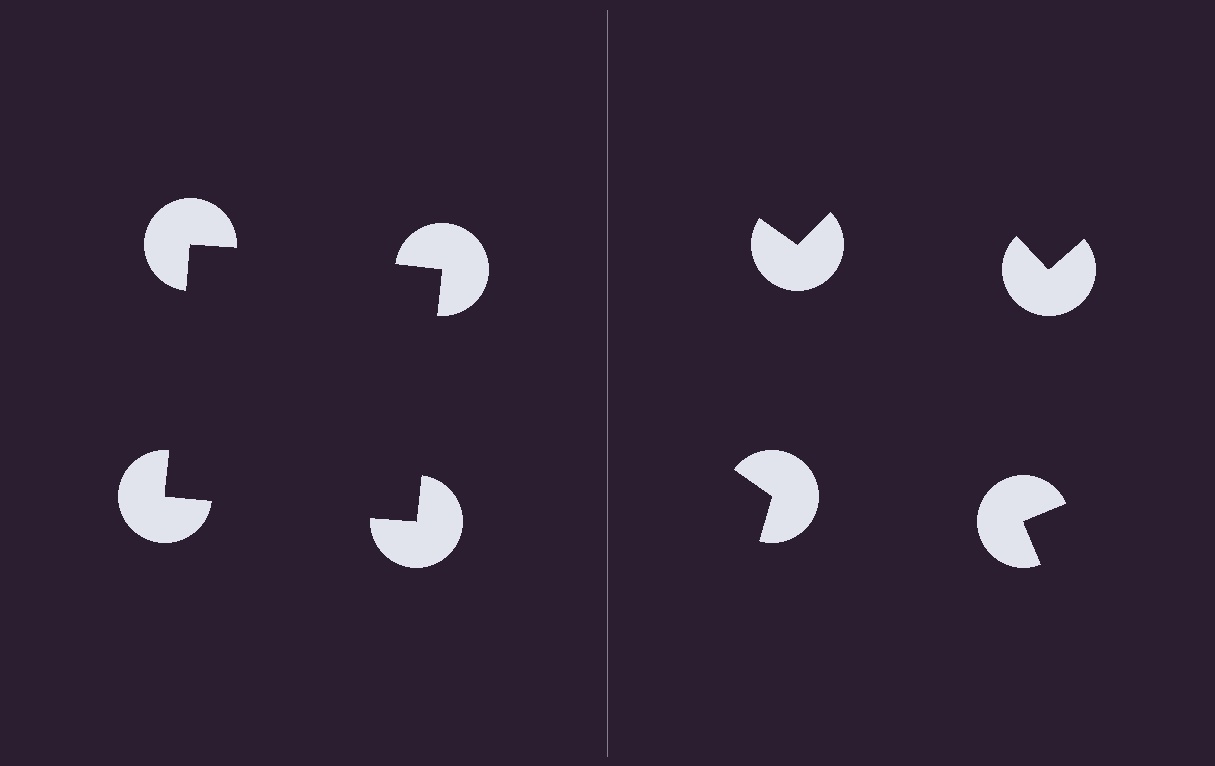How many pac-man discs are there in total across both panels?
8 — 4 on each side.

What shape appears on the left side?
An illusory square.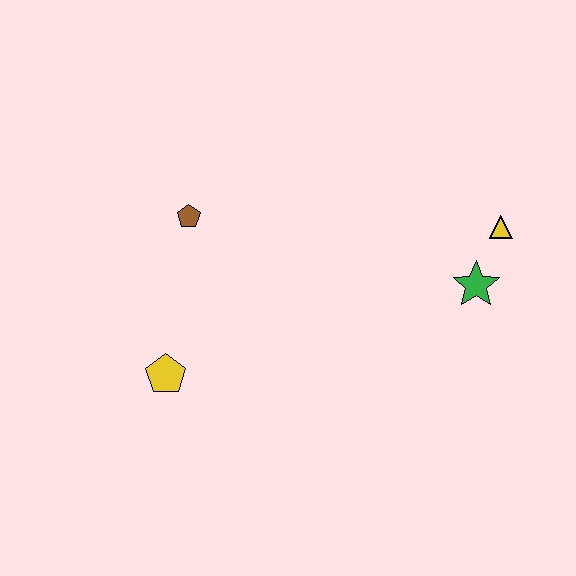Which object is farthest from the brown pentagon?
The yellow triangle is farthest from the brown pentagon.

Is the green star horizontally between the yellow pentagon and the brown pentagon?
No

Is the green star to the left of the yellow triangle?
Yes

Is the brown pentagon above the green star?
Yes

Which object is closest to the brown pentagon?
The yellow pentagon is closest to the brown pentagon.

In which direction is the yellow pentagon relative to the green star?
The yellow pentagon is to the left of the green star.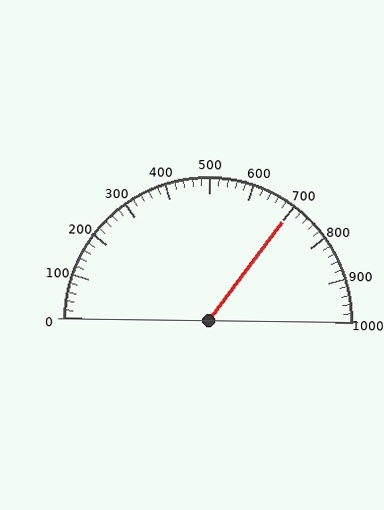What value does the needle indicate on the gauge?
The needle indicates approximately 700.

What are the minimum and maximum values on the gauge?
The gauge ranges from 0 to 1000.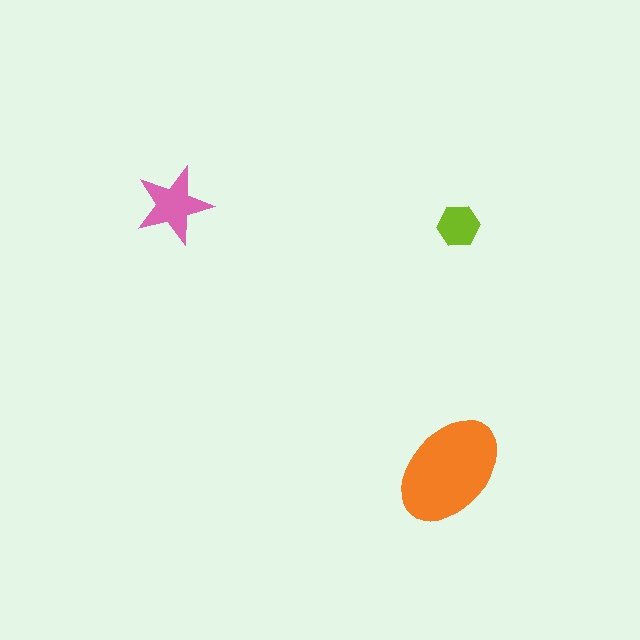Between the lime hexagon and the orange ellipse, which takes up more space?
The orange ellipse.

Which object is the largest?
The orange ellipse.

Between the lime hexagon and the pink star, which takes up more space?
The pink star.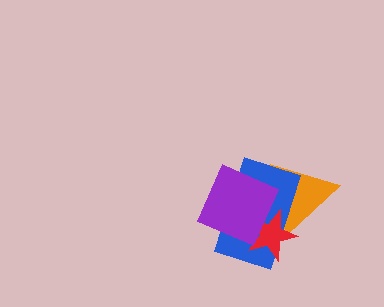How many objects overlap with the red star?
3 objects overlap with the red star.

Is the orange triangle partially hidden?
Yes, it is partially covered by another shape.